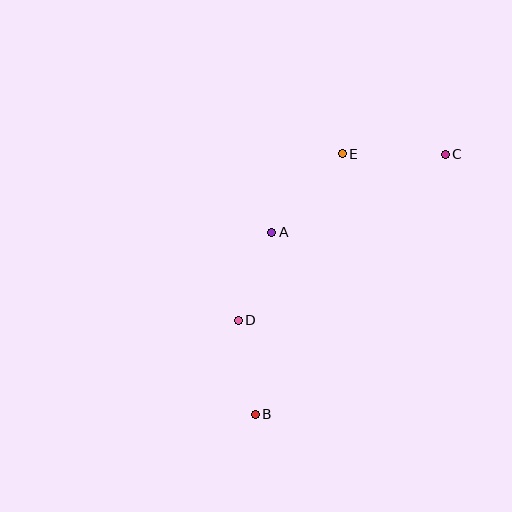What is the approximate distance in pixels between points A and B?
The distance between A and B is approximately 183 pixels.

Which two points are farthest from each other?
Points B and C are farthest from each other.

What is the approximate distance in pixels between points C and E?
The distance between C and E is approximately 103 pixels.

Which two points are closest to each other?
Points A and D are closest to each other.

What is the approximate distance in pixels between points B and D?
The distance between B and D is approximately 96 pixels.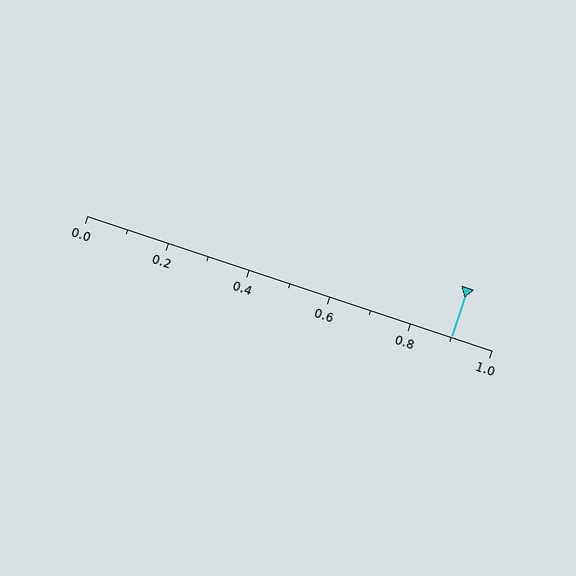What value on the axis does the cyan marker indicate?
The marker indicates approximately 0.9.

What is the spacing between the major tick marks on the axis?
The major ticks are spaced 0.2 apart.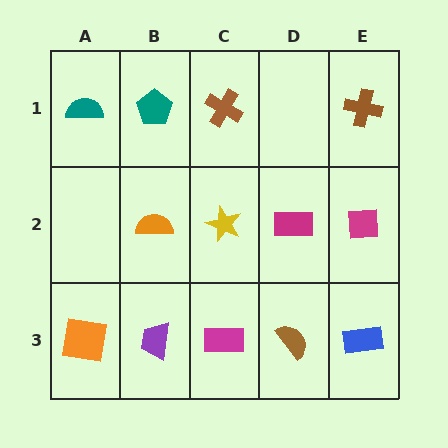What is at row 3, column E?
A blue rectangle.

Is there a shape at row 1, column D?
No, that cell is empty.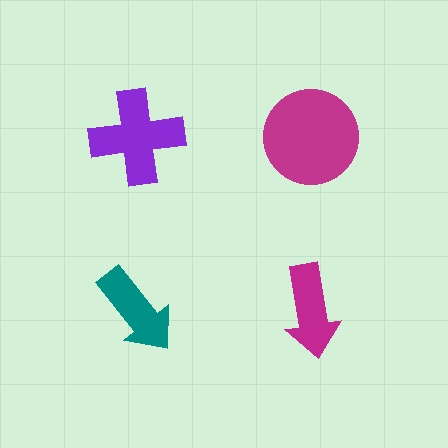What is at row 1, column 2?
A magenta circle.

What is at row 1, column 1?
A purple cross.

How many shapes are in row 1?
2 shapes.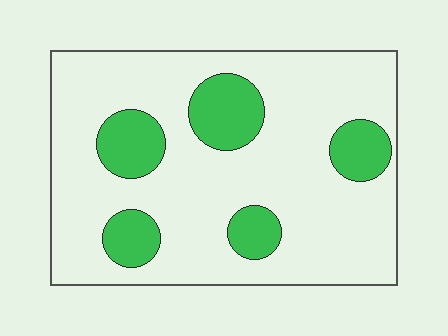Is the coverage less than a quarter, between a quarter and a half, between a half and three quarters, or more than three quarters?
Less than a quarter.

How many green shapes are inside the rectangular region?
5.